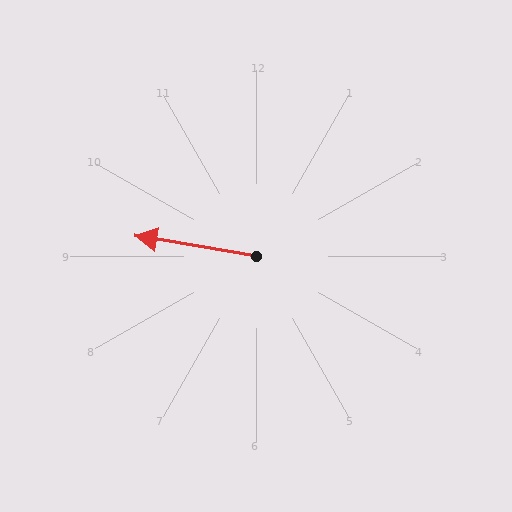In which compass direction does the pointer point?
West.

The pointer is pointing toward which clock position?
Roughly 9 o'clock.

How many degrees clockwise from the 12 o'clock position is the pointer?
Approximately 279 degrees.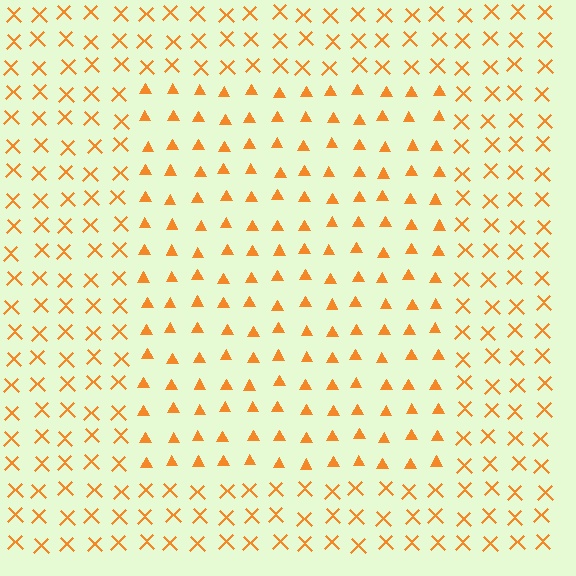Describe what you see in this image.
The image is filled with small orange elements arranged in a uniform grid. A rectangle-shaped region contains triangles, while the surrounding area contains X marks. The boundary is defined purely by the change in element shape.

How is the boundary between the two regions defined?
The boundary is defined by a change in element shape: triangles inside vs. X marks outside. All elements share the same color and spacing.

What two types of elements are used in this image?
The image uses triangles inside the rectangle region and X marks outside it.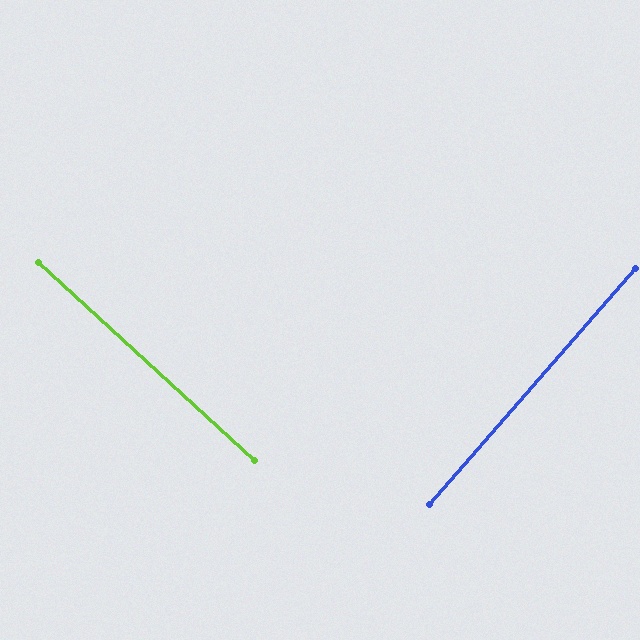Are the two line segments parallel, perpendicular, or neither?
Perpendicular — they meet at approximately 89°.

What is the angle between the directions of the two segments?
Approximately 89 degrees.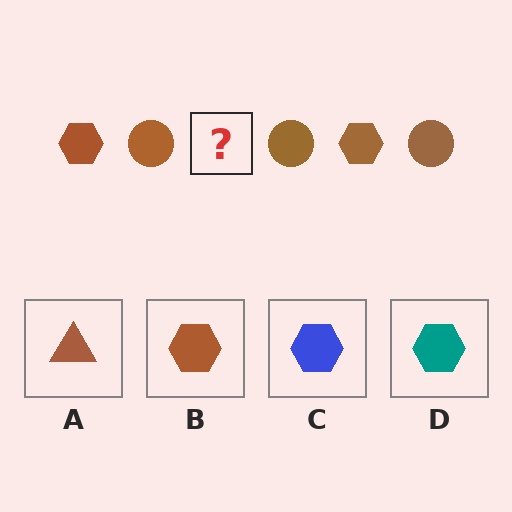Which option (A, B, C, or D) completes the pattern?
B.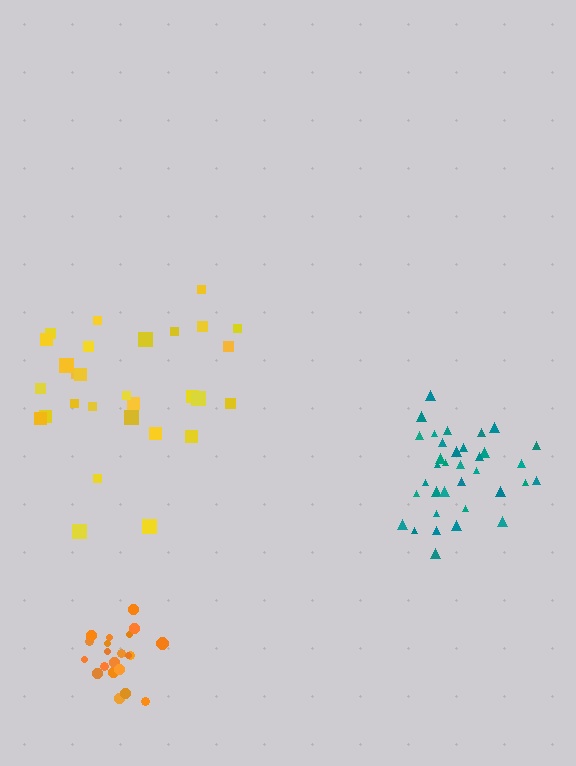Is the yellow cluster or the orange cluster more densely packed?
Orange.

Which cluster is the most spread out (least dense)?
Yellow.